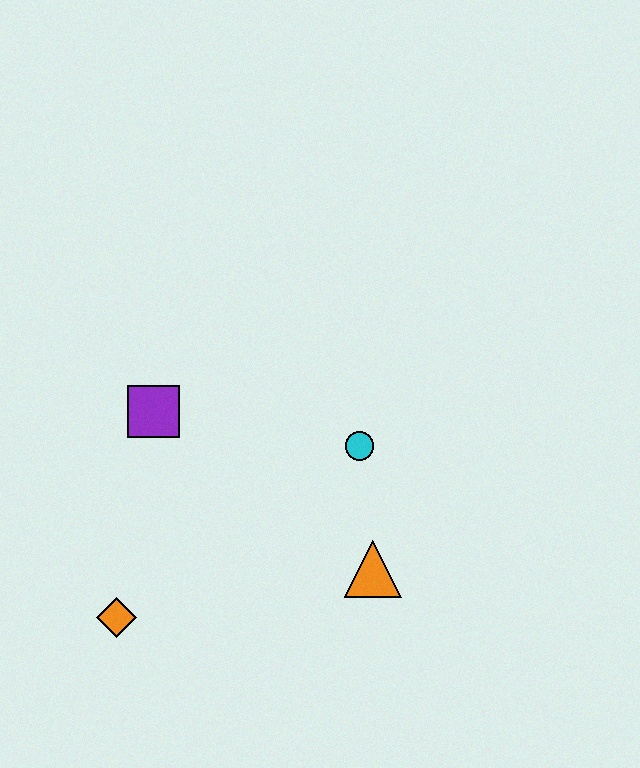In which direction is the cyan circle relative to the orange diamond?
The cyan circle is to the right of the orange diamond.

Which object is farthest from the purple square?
The orange triangle is farthest from the purple square.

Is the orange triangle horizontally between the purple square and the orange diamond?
No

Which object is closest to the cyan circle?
The orange triangle is closest to the cyan circle.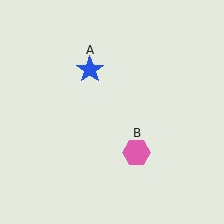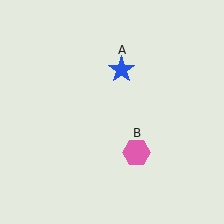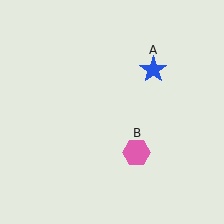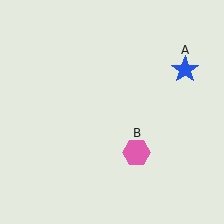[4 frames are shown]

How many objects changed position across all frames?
1 object changed position: blue star (object A).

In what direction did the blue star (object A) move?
The blue star (object A) moved right.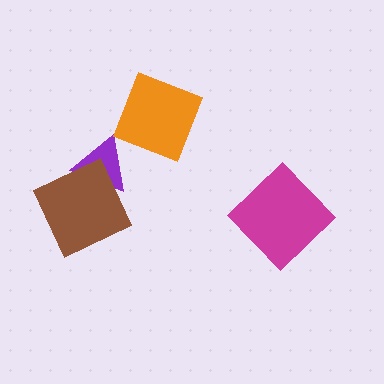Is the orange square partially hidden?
No, no other shape covers it.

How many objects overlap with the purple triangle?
1 object overlaps with the purple triangle.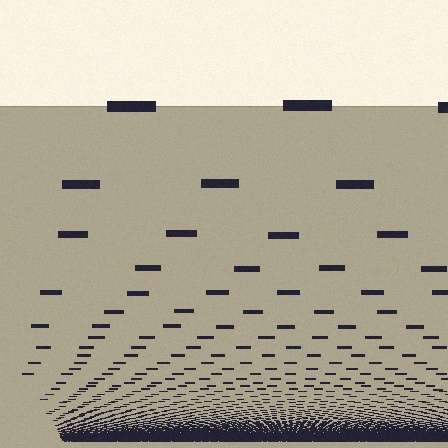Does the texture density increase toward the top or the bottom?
Density increases toward the bottom.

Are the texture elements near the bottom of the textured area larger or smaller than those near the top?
Smaller. The gradient is inverted — elements near the bottom are smaller and denser.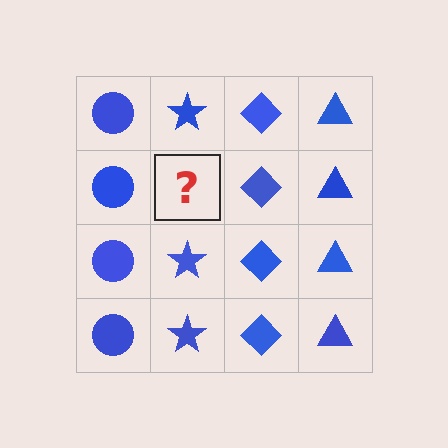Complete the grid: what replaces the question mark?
The question mark should be replaced with a blue star.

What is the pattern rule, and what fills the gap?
The rule is that each column has a consistent shape. The gap should be filled with a blue star.